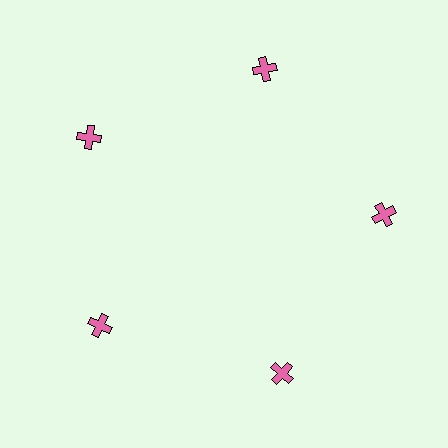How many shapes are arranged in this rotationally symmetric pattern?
There are 5 shapes, arranged in 5 groups of 1.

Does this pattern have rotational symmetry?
Yes, this pattern has 5-fold rotational symmetry. It looks the same after rotating 72 degrees around the center.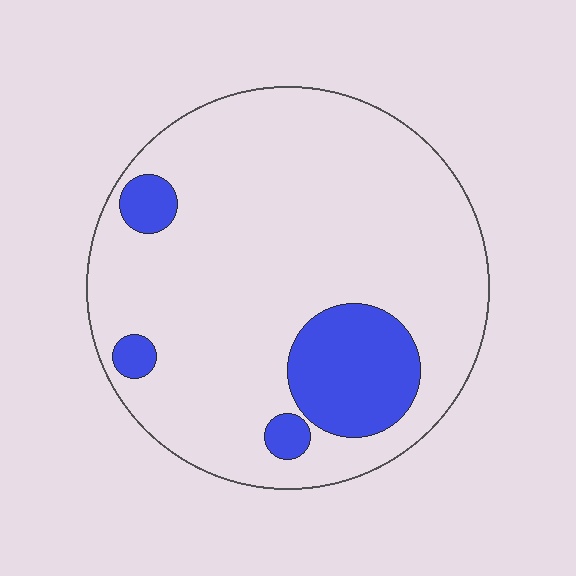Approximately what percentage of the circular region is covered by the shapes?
Approximately 15%.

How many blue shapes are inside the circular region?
4.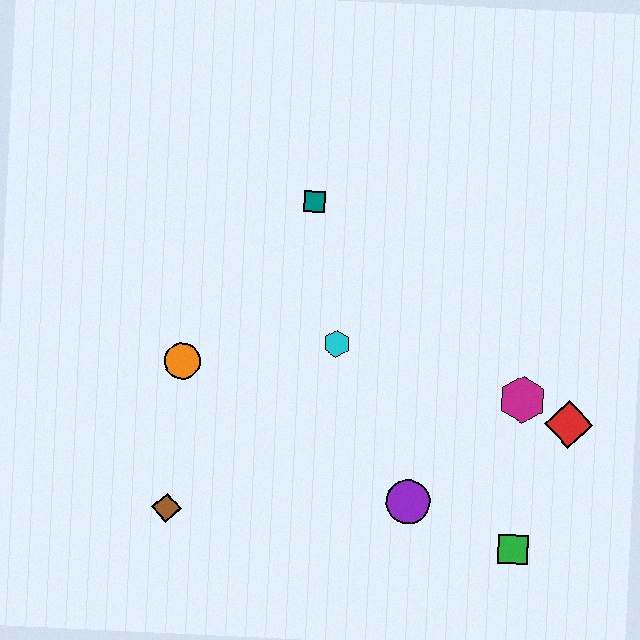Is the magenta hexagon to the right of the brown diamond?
Yes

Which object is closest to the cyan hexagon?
The teal square is closest to the cyan hexagon.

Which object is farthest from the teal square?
The green square is farthest from the teal square.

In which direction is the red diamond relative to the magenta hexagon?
The red diamond is to the right of the magenta hexagon.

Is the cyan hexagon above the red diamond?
Yes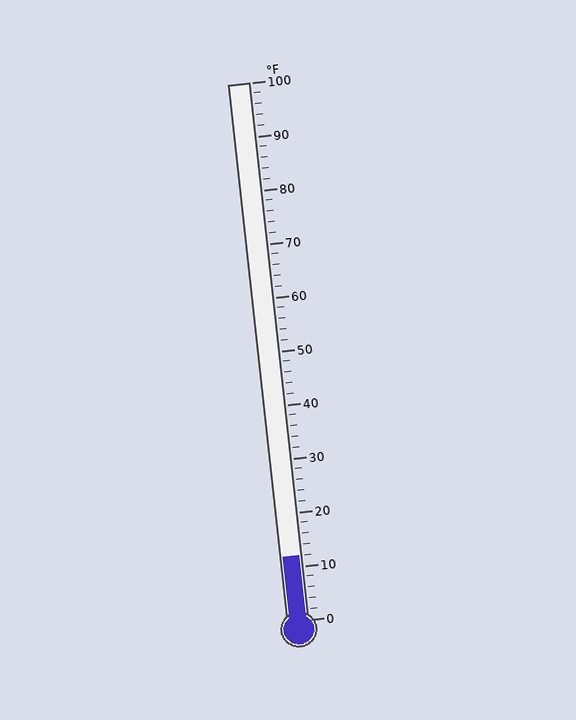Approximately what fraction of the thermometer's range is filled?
The thermometer is filled to approximately 10% of its range.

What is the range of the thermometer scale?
The thermometer scale ranges from 0°F to 100°F.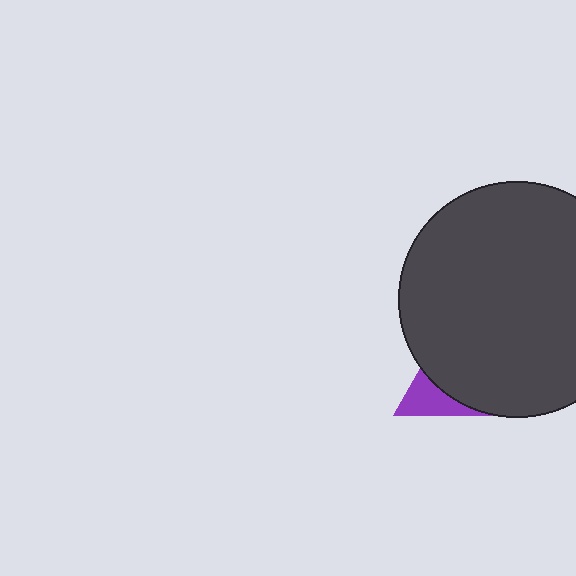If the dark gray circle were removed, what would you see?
You would see the complete purple triangle.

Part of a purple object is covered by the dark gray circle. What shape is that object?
It is a triangle.